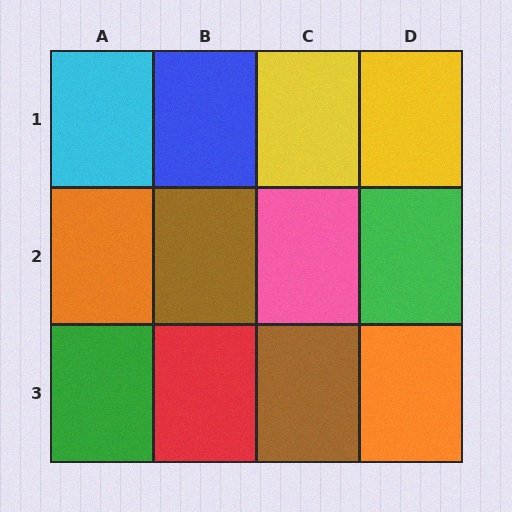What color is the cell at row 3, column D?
Orange.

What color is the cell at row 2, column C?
Pink.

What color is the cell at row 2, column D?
Green.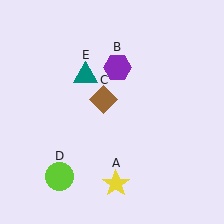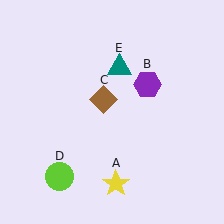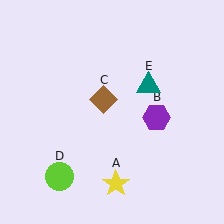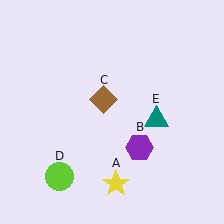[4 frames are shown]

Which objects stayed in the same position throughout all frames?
Yellow star (object A) and brown diamond (object C) and lime circle (object D) remained stationary.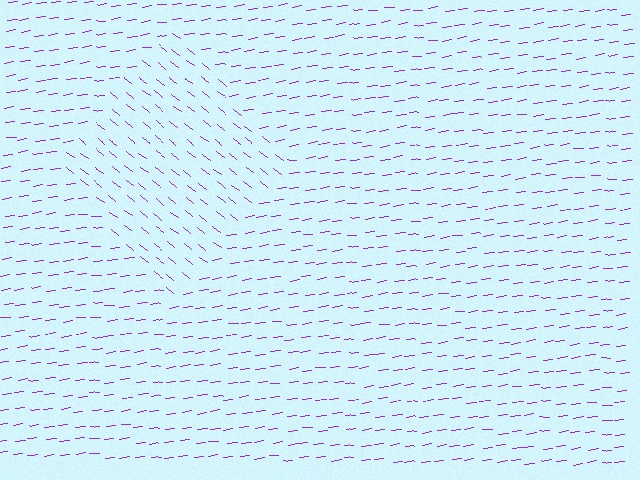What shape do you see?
I see a diamond.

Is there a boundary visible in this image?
Yes, there is a texture boundary formed by a change in line orientation.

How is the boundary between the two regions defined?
The boundary is defined purely by a change in line orientation (approximately 45 degrees difference). All lines are the same color and thickness.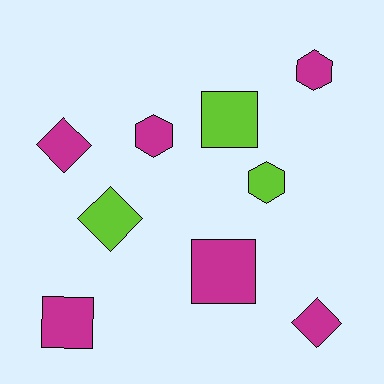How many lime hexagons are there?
There is 1 lime hexagon.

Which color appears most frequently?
Magenta, with 6 objects.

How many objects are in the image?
There are 9 objects.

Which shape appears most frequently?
Hexagon, with 3 objects.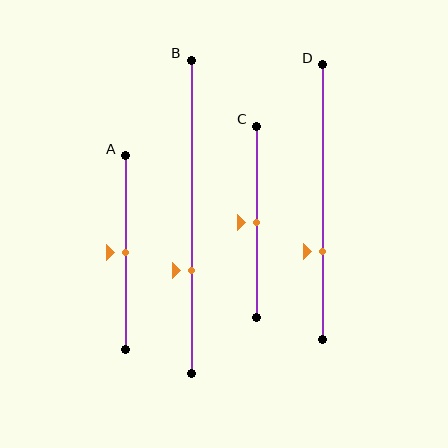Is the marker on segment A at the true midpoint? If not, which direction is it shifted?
Yes, the marker on segment A is at the true midpoint.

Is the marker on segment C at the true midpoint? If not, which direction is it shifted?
Yes, the marker on segment C is at the true midpoint.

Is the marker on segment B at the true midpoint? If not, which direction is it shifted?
No, the marker on segment B is shifted downward by about 17% of the segment length.